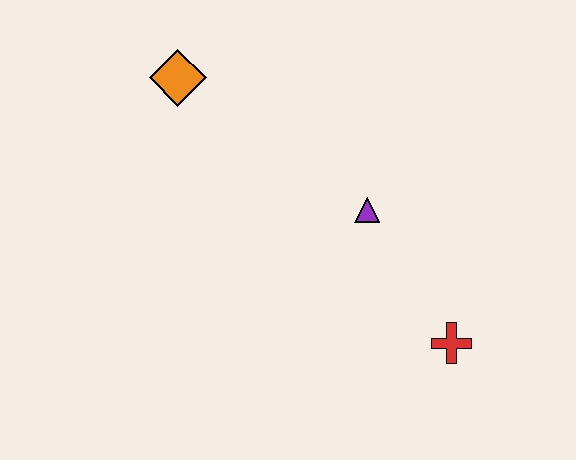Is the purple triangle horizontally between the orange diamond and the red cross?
Yes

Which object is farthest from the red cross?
The orange diamond is farthest from the red cross.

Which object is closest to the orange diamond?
The purple triangle is closest to the orange diamond.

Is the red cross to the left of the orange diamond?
No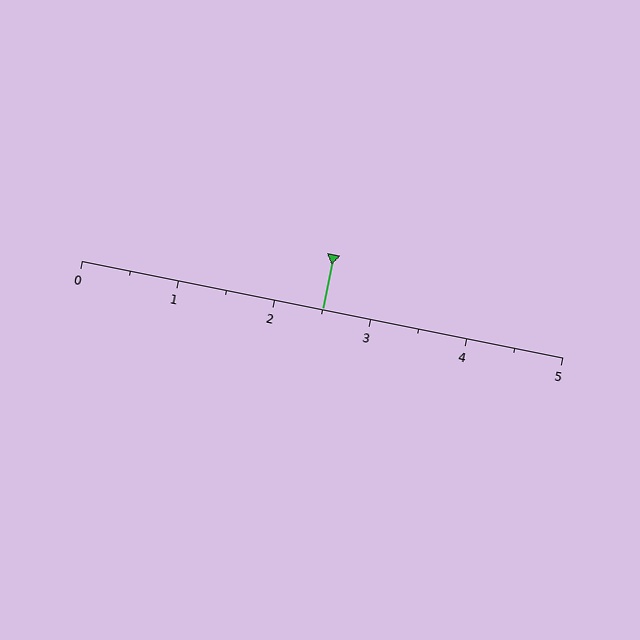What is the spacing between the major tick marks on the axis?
The major ticks are spaced 1 apart.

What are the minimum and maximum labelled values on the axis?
The axis runs from 0 to 5.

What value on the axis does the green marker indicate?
The marker indicates approximately 2.5.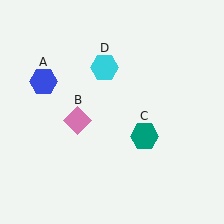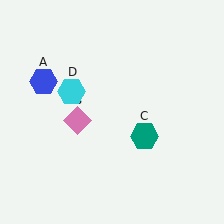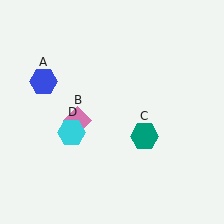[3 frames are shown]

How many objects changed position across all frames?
1 object changed position: cyan hexagon (object D).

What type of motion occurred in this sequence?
The cyan hexagon (object D) rotated counterclockwise around the center of the scene.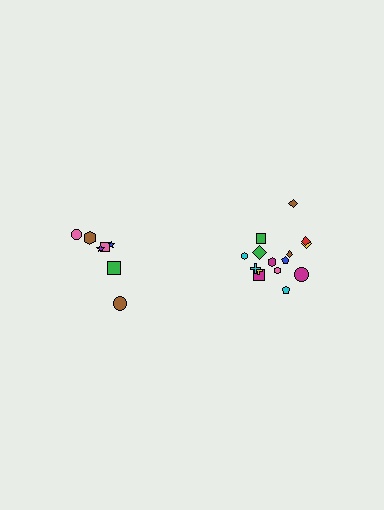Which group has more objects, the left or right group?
The right group.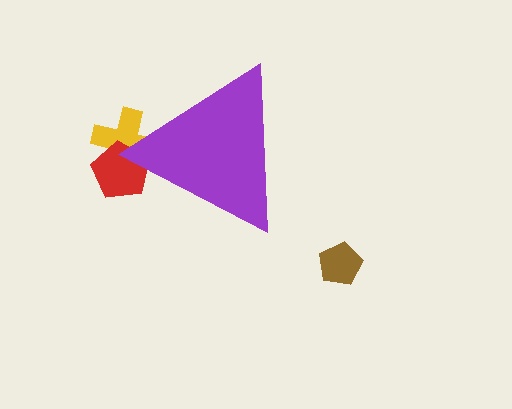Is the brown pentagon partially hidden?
No, the brown pentagon is fully visible.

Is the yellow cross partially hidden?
Yes, the yellow cross is partially hidden behind the purple triangle.